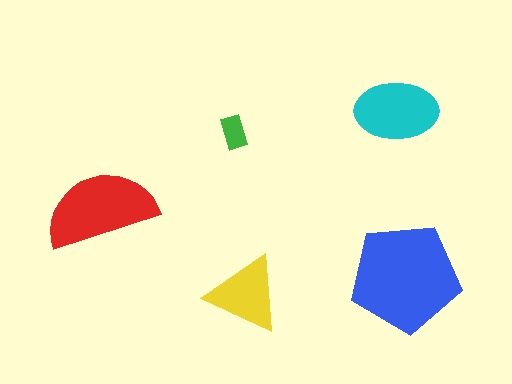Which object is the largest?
The blue pentagon.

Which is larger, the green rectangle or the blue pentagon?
The blue pentagon.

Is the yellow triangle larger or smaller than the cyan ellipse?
Smaller.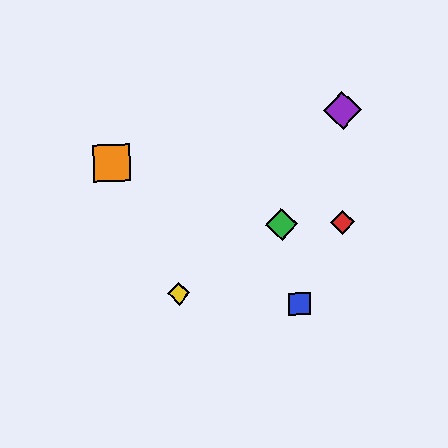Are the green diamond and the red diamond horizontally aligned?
Yes, both are at y≈225.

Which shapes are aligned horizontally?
The red diamond, the green diamond are aligned horizontally.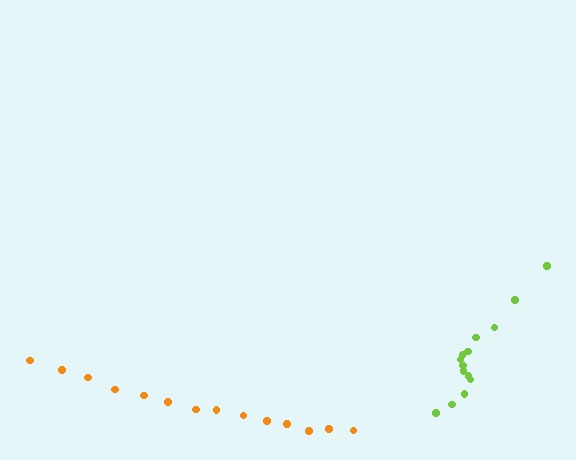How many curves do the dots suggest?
There are 2 distinct paths.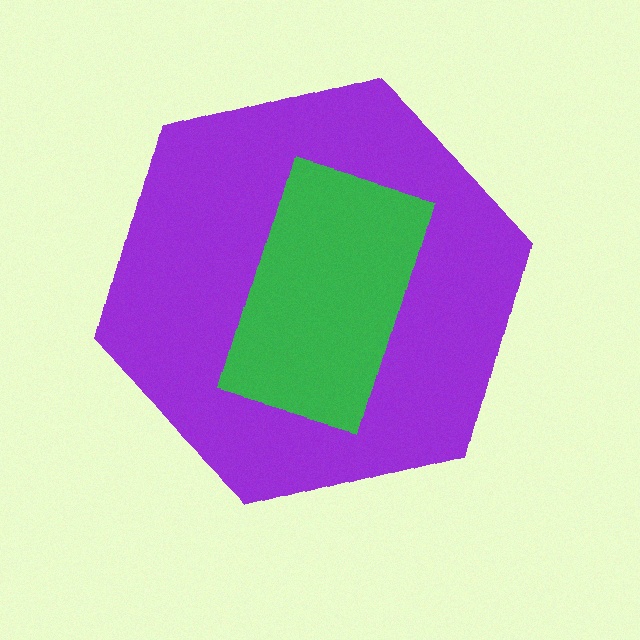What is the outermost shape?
The purple hexagon.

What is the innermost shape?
The green rectangle.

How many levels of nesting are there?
2.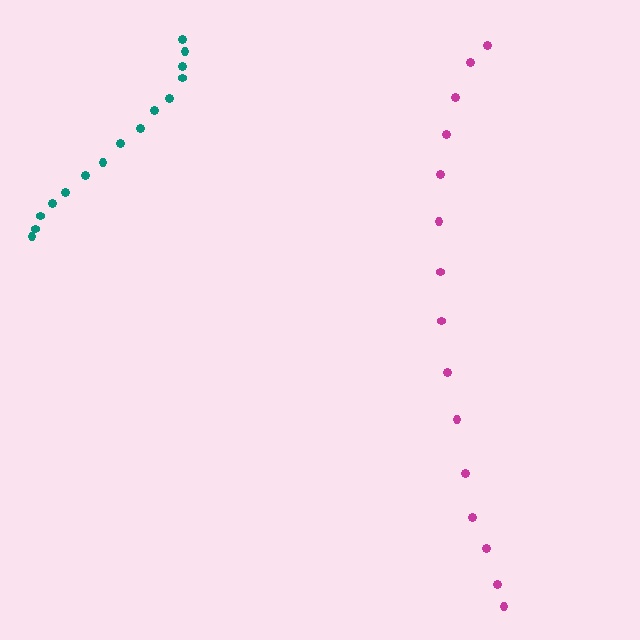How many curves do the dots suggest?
There are 2 distinct paths.